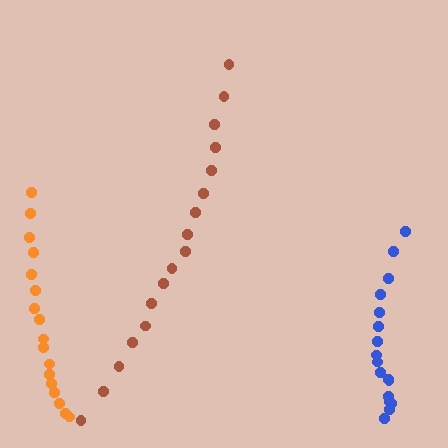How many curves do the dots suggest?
There are 3 distinct paths.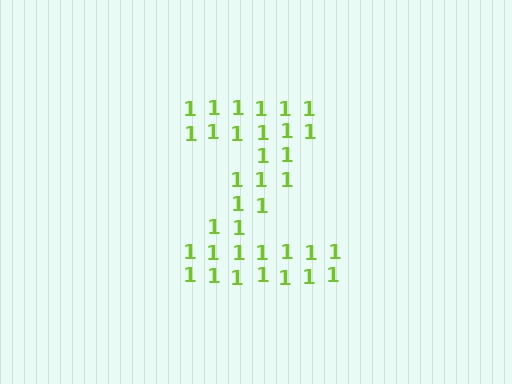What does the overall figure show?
The overall figure shows the letter Z.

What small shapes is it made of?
It is made of small digit 1's.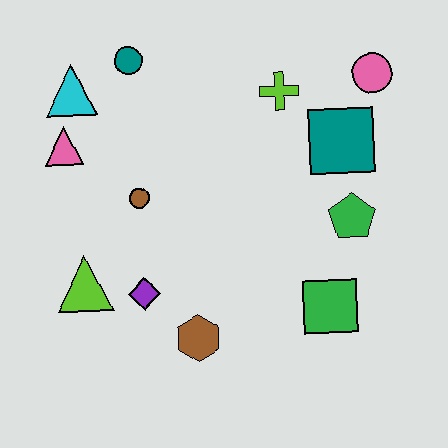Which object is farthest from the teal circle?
The green square is farthest from the teal circle.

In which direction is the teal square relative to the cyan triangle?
The teal square is to the right of the cyan triangle.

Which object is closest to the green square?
The green pentagon is closest to the green square.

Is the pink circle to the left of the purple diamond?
No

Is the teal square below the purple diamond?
No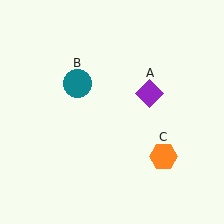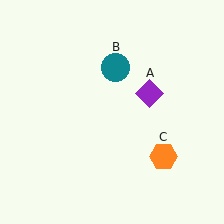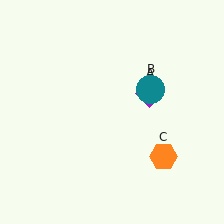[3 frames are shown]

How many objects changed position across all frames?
1 object changed position: teal circle (object B).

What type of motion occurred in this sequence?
The teal circle (object B) rotated clockwise around the center of the scene.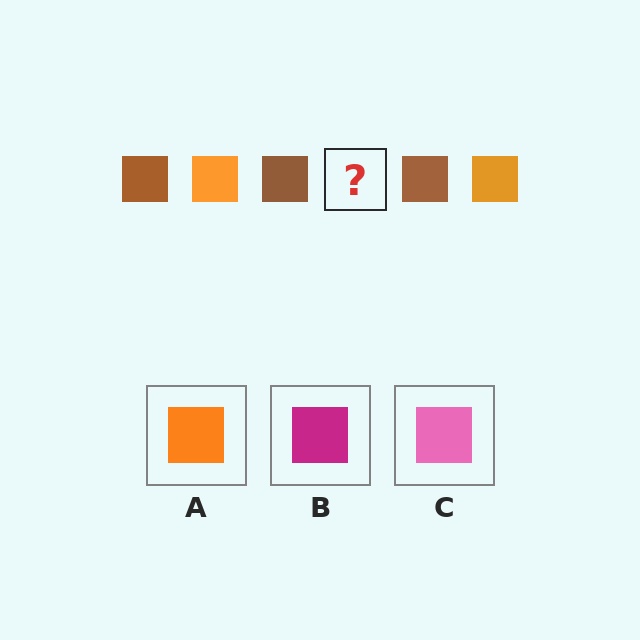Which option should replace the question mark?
Option A.